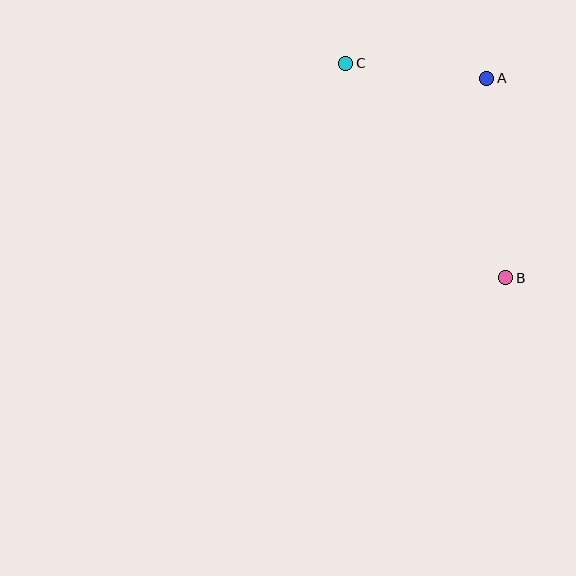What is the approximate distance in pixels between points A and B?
The distance between A and B is approximately 200 pixels.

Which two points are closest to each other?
Points A and C are closest to each other.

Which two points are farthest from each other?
Points B and C are farthest from each other.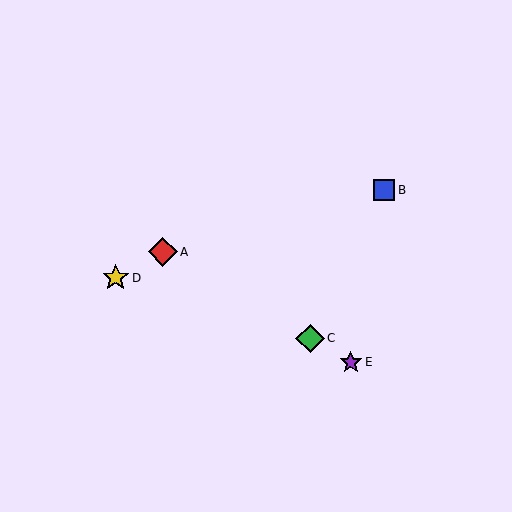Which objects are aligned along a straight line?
Objects A, C, E are aligned along a straight line.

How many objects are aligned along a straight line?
3 objects (A, C, E) are aligned along a straight line.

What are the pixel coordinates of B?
Object B is at (384, 190).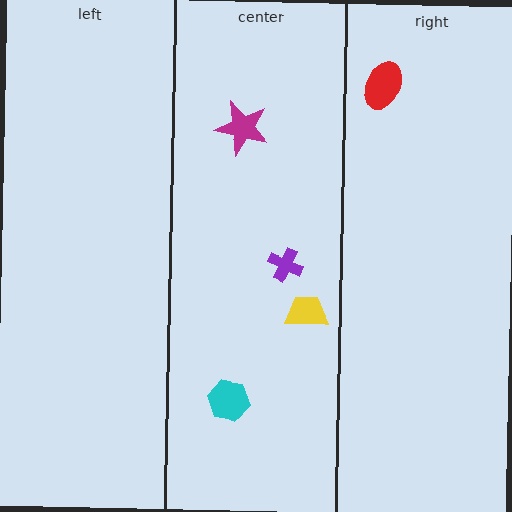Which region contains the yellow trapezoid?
The center region.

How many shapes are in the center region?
4.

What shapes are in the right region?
The red ellipse.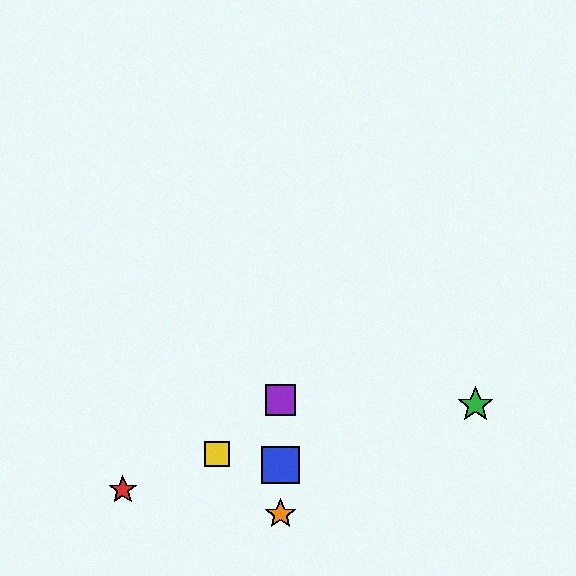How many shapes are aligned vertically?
3 shapes (the blue square, the purple square, the orange star) are aligned vertically.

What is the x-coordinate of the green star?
The green star is at x≈475.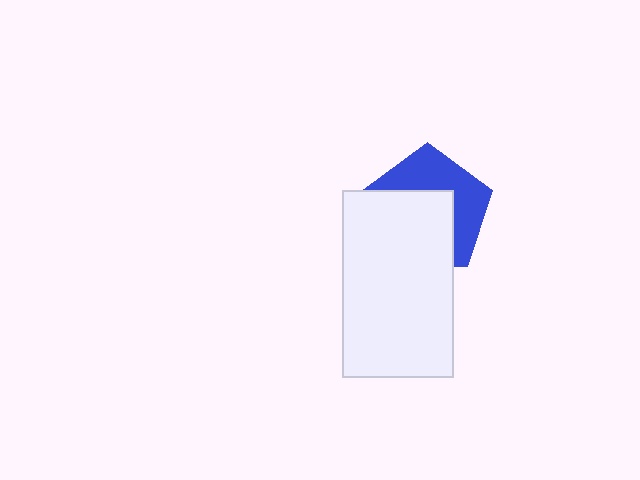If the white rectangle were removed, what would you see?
You would see the complete blue pentagon.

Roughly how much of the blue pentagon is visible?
About half of it is visible (roughly 45%).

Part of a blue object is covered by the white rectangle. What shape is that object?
It is a pentagon.